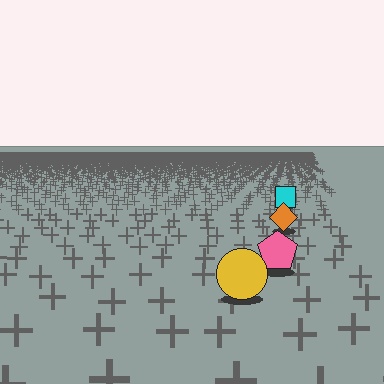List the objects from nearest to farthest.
From nearest to farthest: the yellow circle, the pink pentagon, the orange diamond, the cyan square.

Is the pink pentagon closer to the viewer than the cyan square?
Yes. The pink pentagon is closer — you can tell from the texture gradient: the ground texture is coarser near it.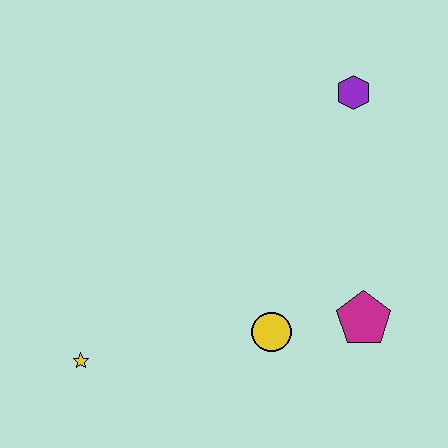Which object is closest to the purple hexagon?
The magenta pentagon is closest to the purple hexagon.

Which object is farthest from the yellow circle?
The purple hexagon is farthest from the yellow circle.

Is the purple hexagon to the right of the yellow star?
Yes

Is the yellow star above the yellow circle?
No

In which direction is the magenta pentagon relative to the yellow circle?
The magenta pentagon is to the right of the yellow circle.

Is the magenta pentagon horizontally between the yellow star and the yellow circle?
No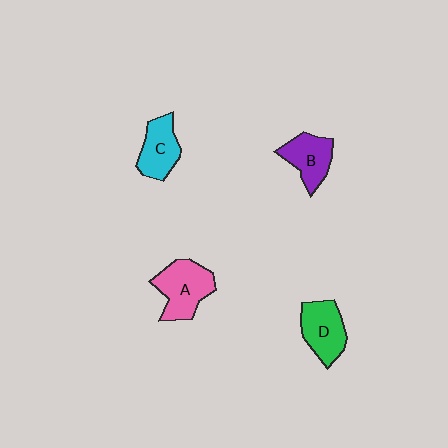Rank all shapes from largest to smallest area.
From largest to smallest: A (pink), D (green), B (purple), C (cyan).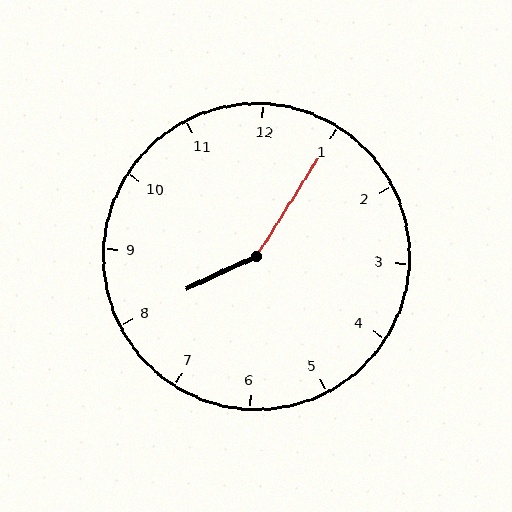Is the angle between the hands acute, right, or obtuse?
It is obtuse.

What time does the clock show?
8:05.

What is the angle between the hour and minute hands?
Approximately 148 degrees.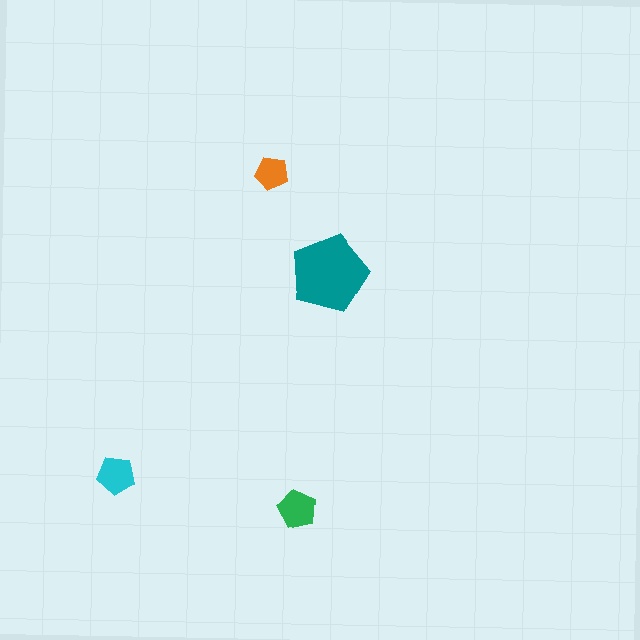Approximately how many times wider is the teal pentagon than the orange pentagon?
About 2.5 times wider.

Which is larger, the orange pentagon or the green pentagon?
The green one.